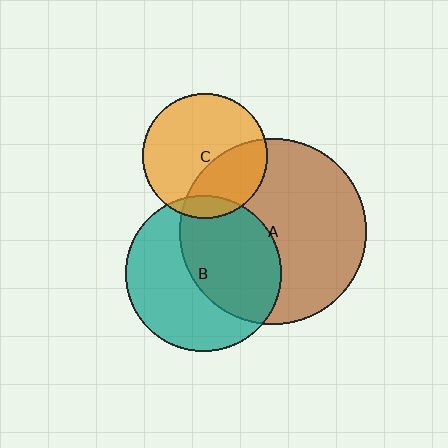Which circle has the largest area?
Circle A (brown).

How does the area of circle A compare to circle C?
Approximately 2.2 times.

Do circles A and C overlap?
Yes.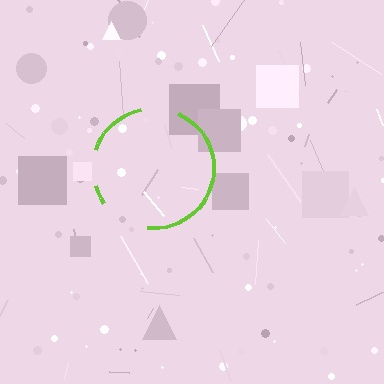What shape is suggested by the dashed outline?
The dashed outline suggests a circle.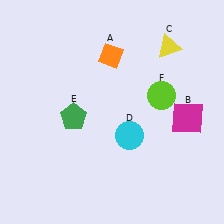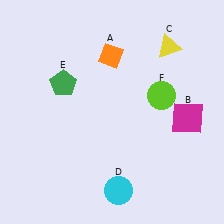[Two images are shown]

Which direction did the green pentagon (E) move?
The green pentagon (E) moved up.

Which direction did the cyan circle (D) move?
The cyan circle (D) moved down.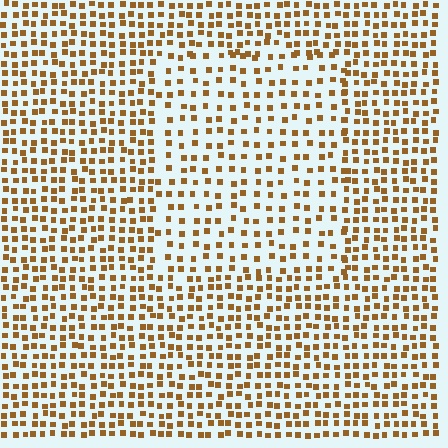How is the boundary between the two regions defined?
The boundary is defined by a change in element density (approximately 1.7x ratio). All elements are the same color, size, and shape.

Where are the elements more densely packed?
The elements are more densely packed outside the rectangle boundary.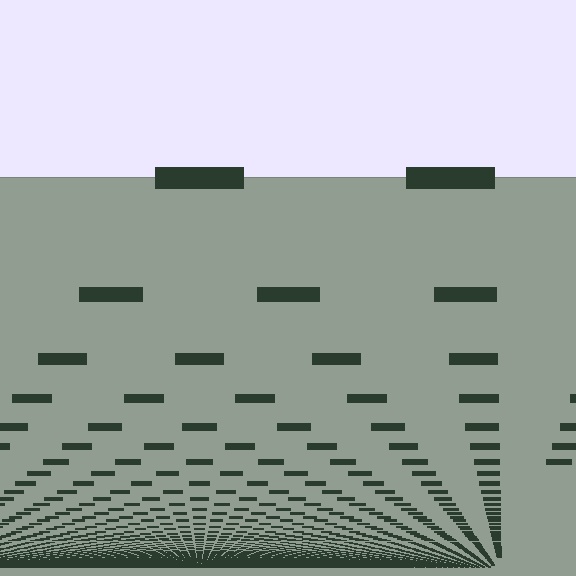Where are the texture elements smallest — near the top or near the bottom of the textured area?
Near the bottom.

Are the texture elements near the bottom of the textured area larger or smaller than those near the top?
Smaller. The gradient is inverted — elements near the bottom are smaller and denser.